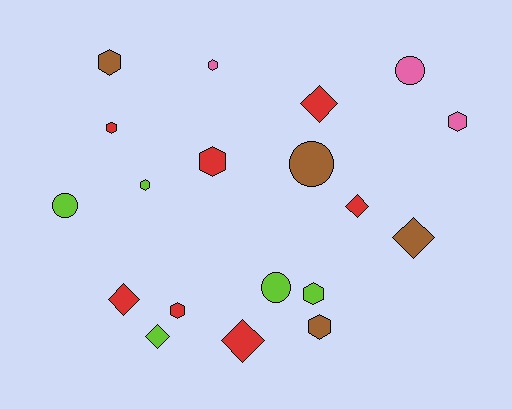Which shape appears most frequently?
Hexagon, with 9 objects.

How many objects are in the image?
There are 19 objects.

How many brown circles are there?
There is 1 brown circle.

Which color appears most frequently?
Red, with 7 objects.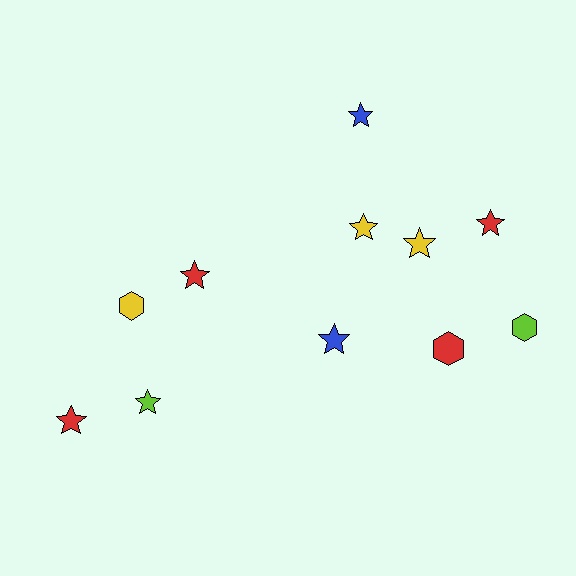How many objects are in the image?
There are 11 objects.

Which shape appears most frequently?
Star, with 8 objects.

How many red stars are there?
There are 3 red stars.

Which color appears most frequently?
Red, with 4 objects.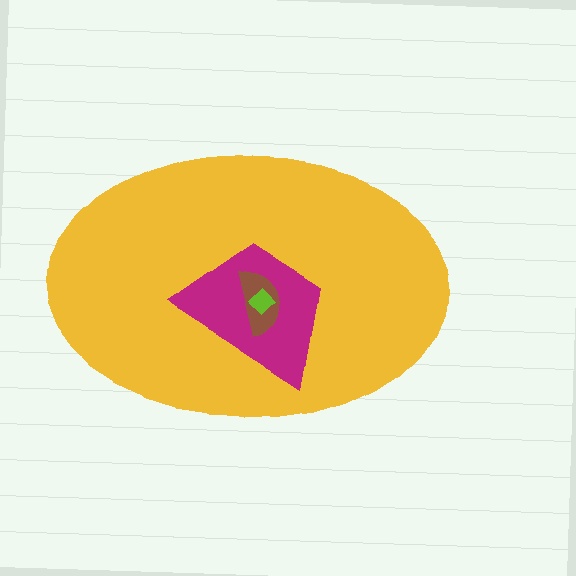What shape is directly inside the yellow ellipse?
The magenta trapezoid.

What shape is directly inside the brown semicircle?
The lime diamond.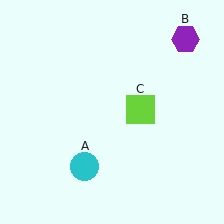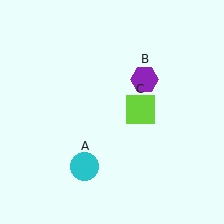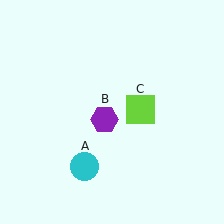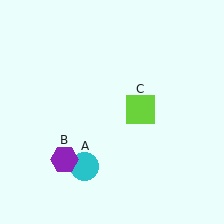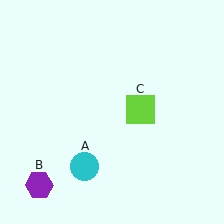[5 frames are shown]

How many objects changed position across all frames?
1 object changed position: purple hexagon (object B).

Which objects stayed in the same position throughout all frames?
Cyan circle (object A) and lime square (object C) remained stationary.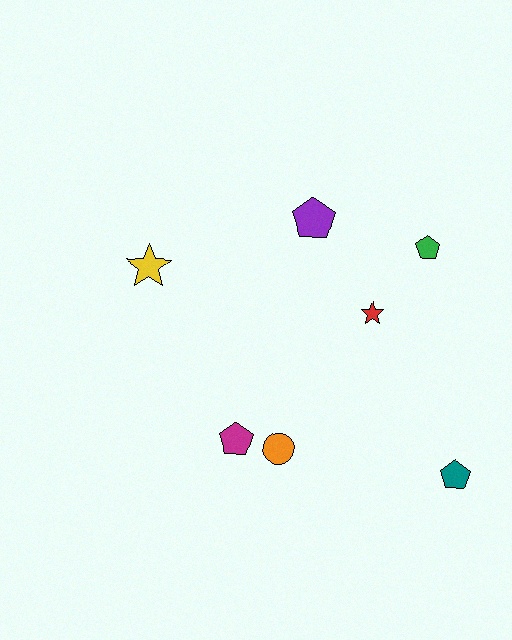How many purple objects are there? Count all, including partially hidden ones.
There is 1 purple object.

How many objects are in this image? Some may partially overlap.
There are 7 objects.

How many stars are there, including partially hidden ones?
There are 2 stars.